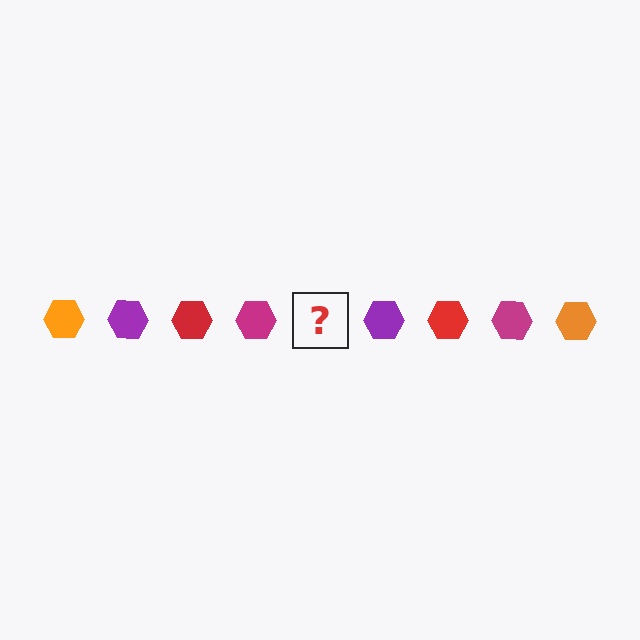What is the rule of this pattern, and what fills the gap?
The rule is that the pattern cycles through orange, purple, red, magenta hexagons. The gap should be filled with an orange hexagon.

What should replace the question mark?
The question mark should be replaced with an orange hexagon.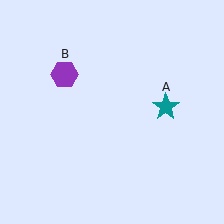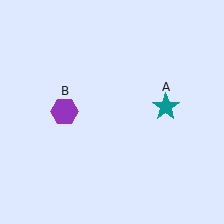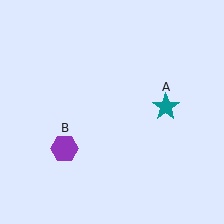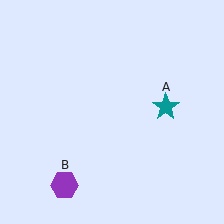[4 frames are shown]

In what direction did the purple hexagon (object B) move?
The purple hexagon (object B) moved down.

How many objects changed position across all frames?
1 object changed position: purple hexagon (object B).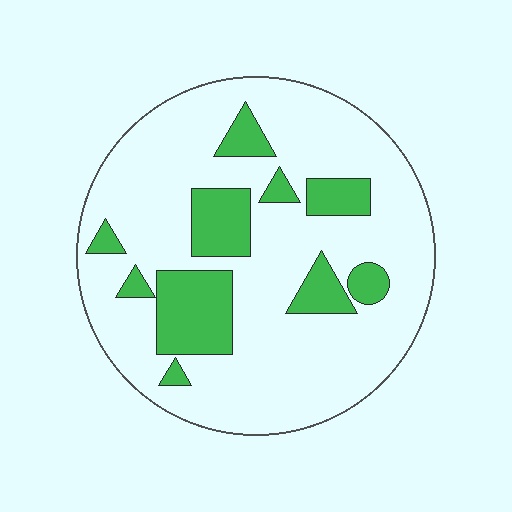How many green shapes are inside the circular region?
10.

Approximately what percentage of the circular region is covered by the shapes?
Approximately 20%.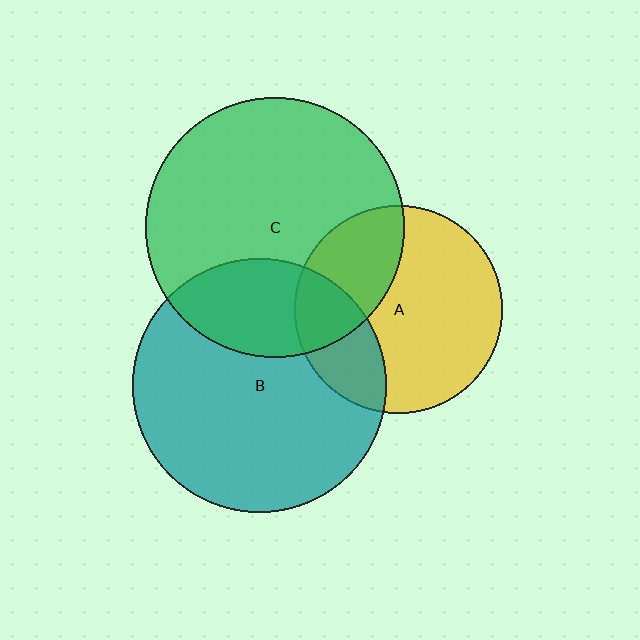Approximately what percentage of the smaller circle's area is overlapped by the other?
Approximately 25%.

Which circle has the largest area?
Circle C (green).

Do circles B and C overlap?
Yes.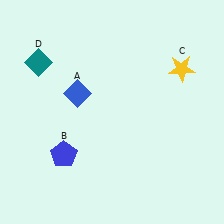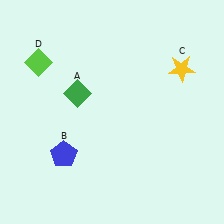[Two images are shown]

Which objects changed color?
A changed from blue to green. D changed from teal to lime.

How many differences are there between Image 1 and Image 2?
There are 2 differences between the two images.